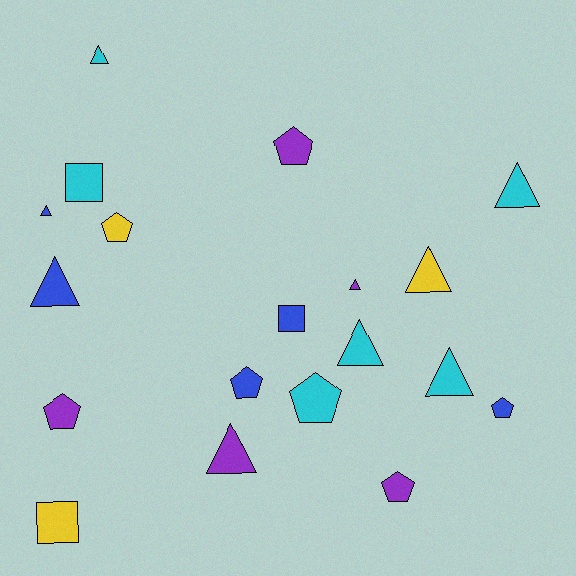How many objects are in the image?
There are 19 objects.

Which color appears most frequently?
Cyan, with 6 objects.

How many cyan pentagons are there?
There is 1 cyan pentagon.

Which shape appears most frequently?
Triangle, with 9 objects.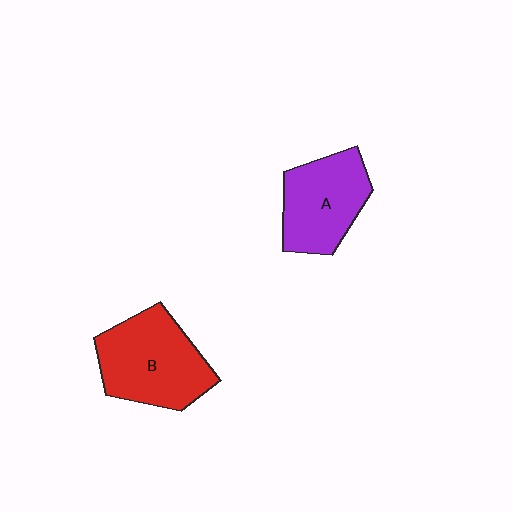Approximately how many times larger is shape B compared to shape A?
Approximately 1.2 times.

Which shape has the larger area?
Shape B (red).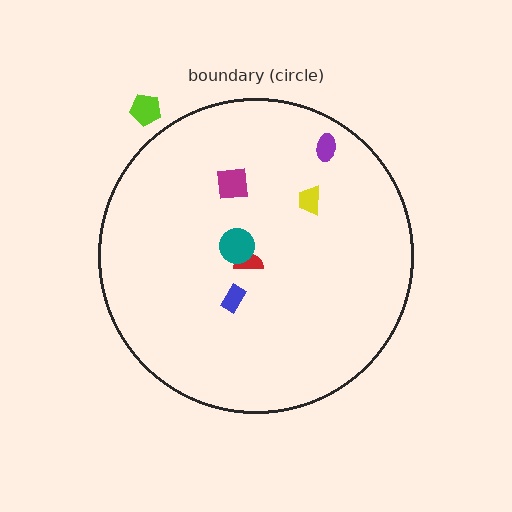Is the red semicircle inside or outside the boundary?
Inside.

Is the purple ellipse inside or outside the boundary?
Inside.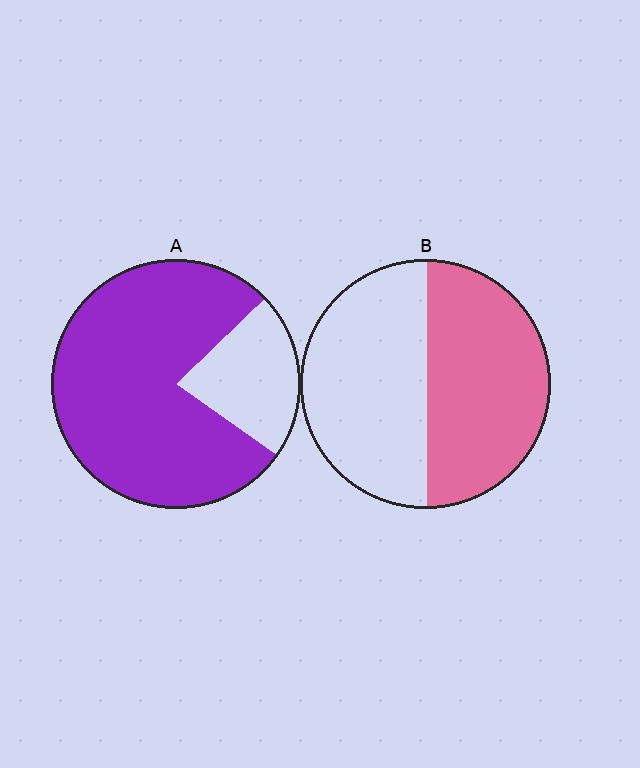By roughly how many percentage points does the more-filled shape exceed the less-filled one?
By roughly 30 percentage points (A over B).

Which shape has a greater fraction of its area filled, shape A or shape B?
Shape A.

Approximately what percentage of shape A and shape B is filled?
A is approximately 80% and B is approximately 50%.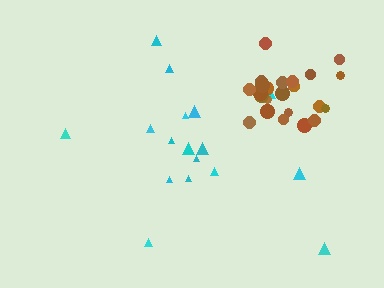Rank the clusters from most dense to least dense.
brown, cyan.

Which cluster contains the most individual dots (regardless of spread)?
Brown (24).